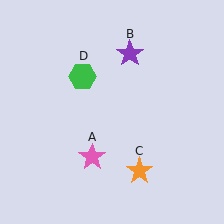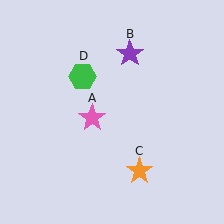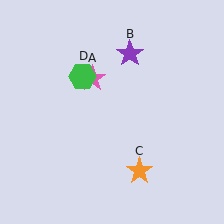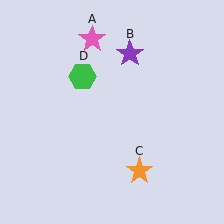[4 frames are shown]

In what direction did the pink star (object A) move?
The pink star (object A) moved up.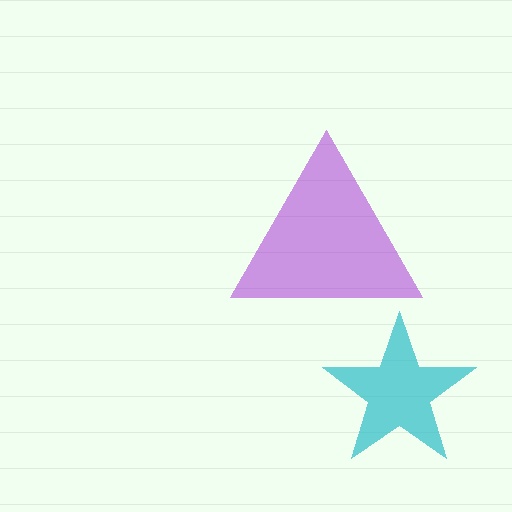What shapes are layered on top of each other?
The layered shapes are: a cyan star, a purple triangle.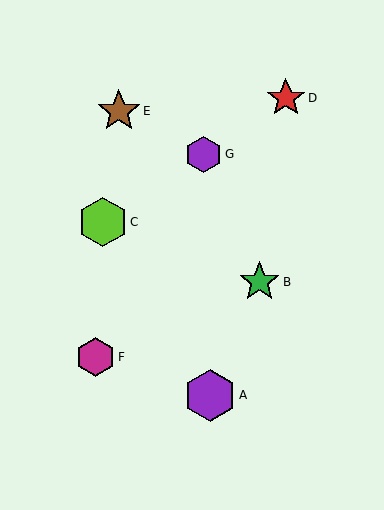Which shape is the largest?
The purple hexagon (labeled A) is the largest.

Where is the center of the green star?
The center of the green star is at (260, 282).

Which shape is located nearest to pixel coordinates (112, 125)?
The brown star (labeled E) at (119, 111) is nearest to that location.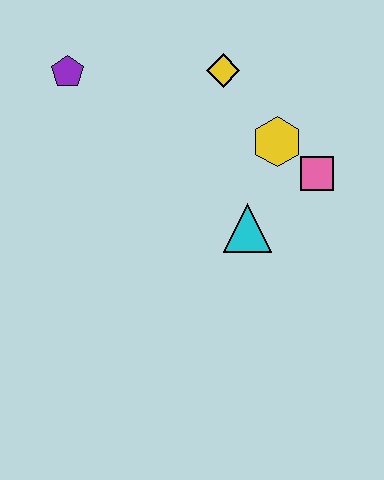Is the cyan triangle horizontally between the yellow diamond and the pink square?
Yes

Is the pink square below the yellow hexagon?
Yes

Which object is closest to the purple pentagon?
The yellow diamond is closest to the purple pentagon.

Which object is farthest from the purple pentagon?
The pink square is farthest from the purple pentagon.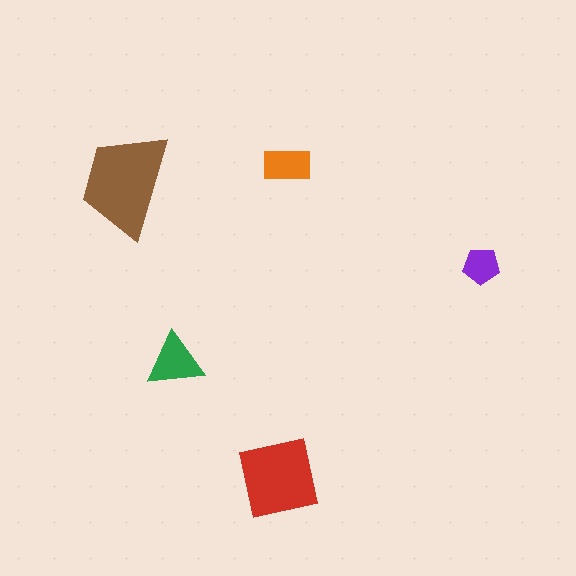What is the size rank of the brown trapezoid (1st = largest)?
1st.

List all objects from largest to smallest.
The brown trapezoid, the red square, the green triangle, the orange rectangle, the purple pentagon.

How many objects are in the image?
There are 5 objects in the image.